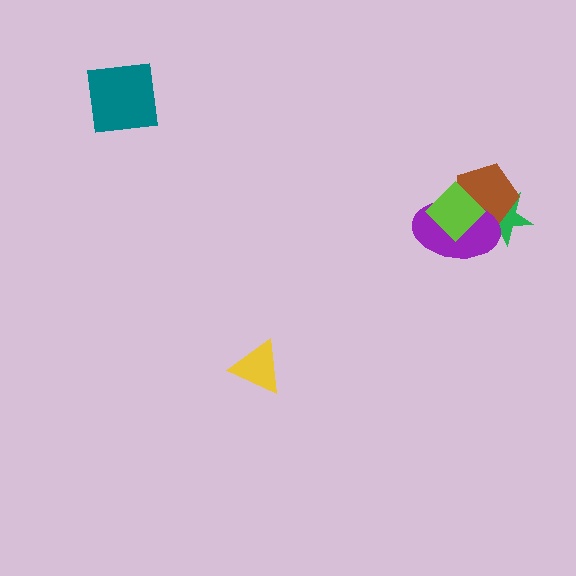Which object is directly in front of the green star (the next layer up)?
The brown pentagon is directly in front of the green star.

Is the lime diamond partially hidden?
No, no other shape covers it.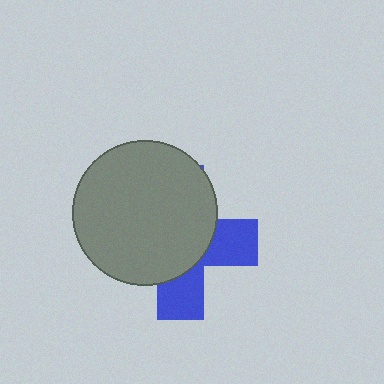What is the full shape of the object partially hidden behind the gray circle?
The partially hidden object is a blue cross.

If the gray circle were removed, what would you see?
You would see the complete blue cross.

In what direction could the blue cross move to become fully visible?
The blue cross could move toward the lower-right. That would shift it out from behind the gray circle entirely.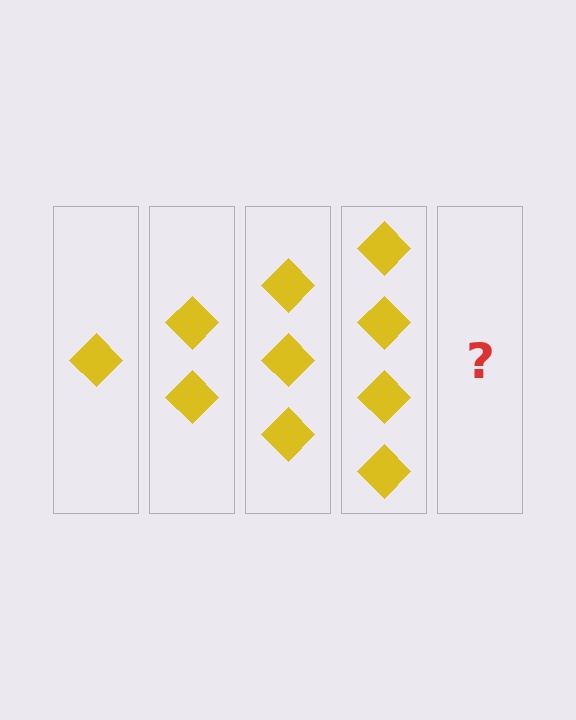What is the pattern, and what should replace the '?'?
The pattern is that each step adds one more diamond. The '?' should be 5 diamonds.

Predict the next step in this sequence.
The next step is 5 diamonds.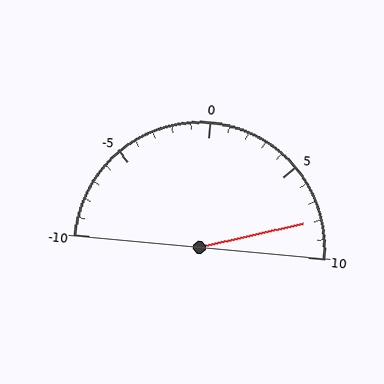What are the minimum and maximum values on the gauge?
The gauge ranges from -10 to 10.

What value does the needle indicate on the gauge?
The needle indicates approximately 8.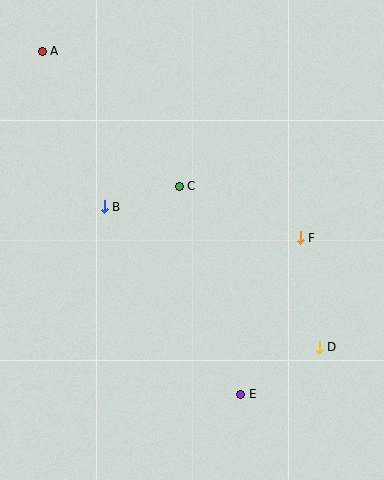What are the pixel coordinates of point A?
Point A is at (42, 51).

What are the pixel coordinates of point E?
Point E is at (241, 394).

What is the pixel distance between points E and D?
The distance between E and D is 92 pixels.